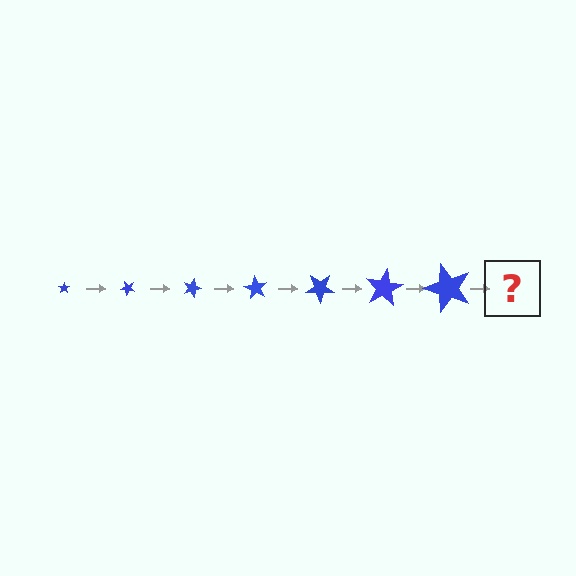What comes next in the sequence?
The next element should be a star, larger than the previous one and rotated 315 degrees from the start.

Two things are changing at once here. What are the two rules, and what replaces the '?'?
The two rules are that the star grows larger each step and it rotates 45 degrees each step. The '?' should be a star, larger than the previous one and rotated 315 degrees from the start.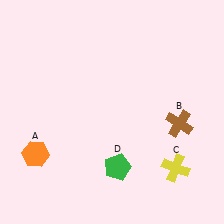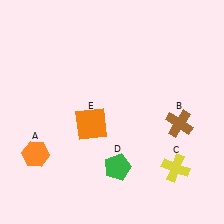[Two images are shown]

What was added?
An orange square (E) was added in Image 2.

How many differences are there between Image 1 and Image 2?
There is 1 difference between the two images.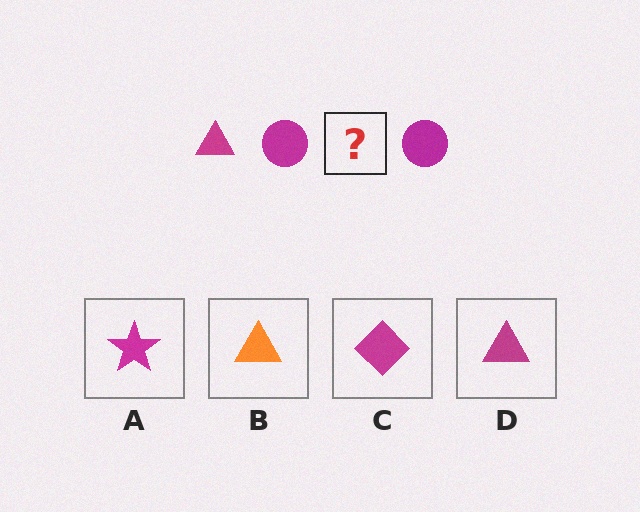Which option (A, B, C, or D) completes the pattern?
D.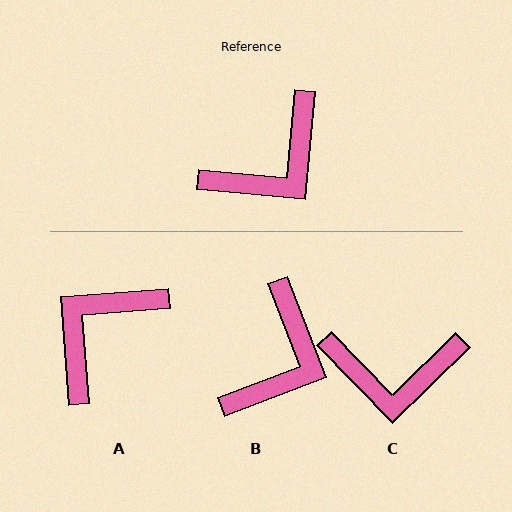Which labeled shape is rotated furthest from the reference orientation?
A, about 170 degrees away.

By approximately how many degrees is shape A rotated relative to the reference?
Approximately 170 degrees clockwise.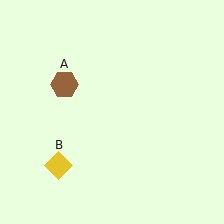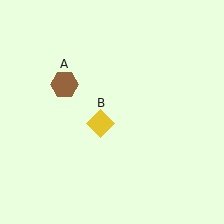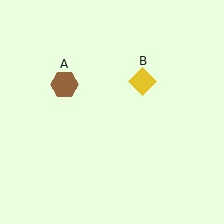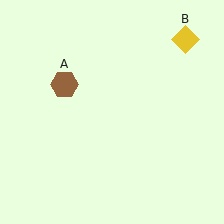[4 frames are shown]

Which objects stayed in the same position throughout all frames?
Brown hexagon (object A) remained stationary.